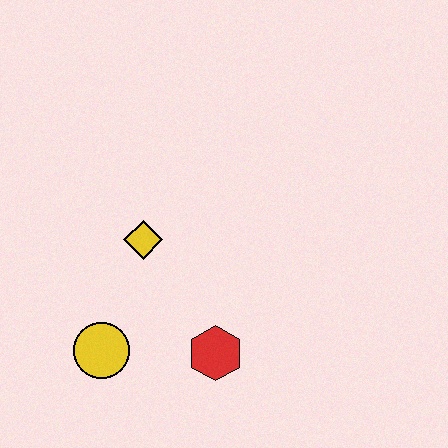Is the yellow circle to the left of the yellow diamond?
Yes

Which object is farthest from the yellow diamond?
The red hexagon is farthest from the yellow diamond.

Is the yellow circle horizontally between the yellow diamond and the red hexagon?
No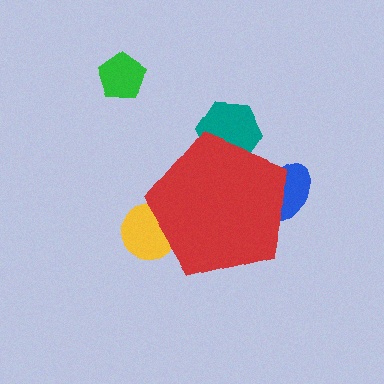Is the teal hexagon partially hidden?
Yes, the teal hexagon is partially hidden behind the red pentagon.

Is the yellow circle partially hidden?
Yes, the yellow circle is partially hidden behind the red pentagon.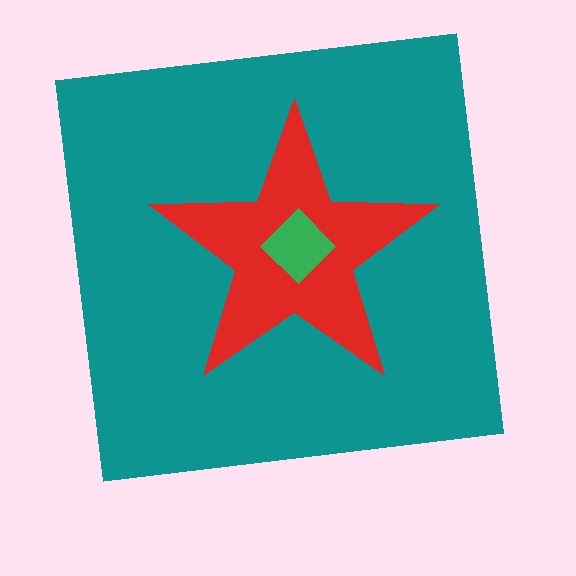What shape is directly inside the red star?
The green diamond.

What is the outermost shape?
The teal square.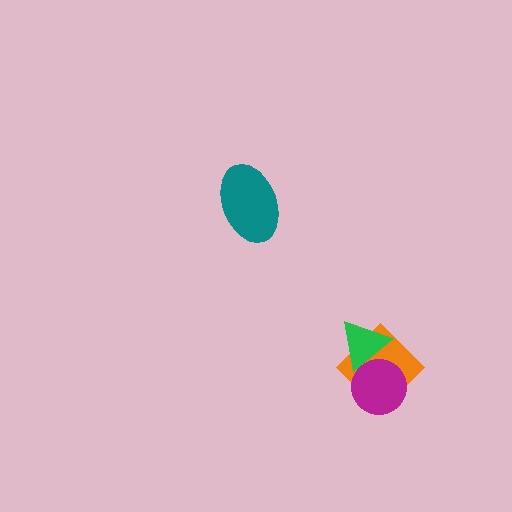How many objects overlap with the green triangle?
2 objects overlap with the green triangle.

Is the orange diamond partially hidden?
Yes, it is partially covered by another shape.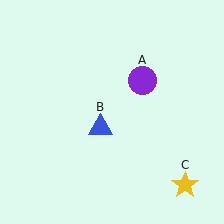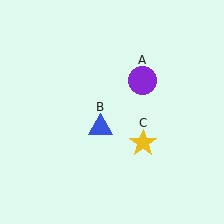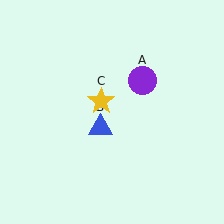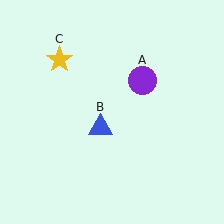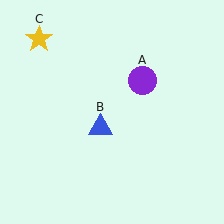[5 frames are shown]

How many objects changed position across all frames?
1 object changed position: yellow star (object C).